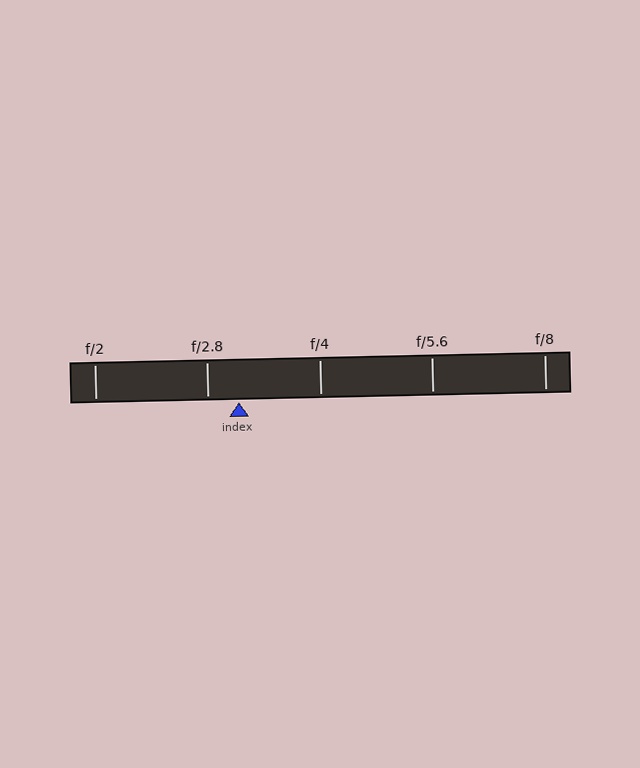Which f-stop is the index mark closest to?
The index mark is closest to f/2.8.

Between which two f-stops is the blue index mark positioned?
The index mark is between f/2.8 and f/4.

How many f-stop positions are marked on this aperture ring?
There are 5 f-stop positions marked.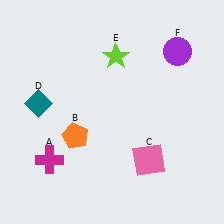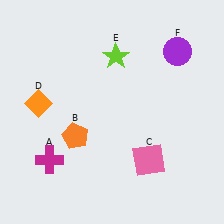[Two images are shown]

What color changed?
The diamond (D) changed from teal in Image 1 to orange in Image 2.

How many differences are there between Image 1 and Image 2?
There is 1 difference between the two images.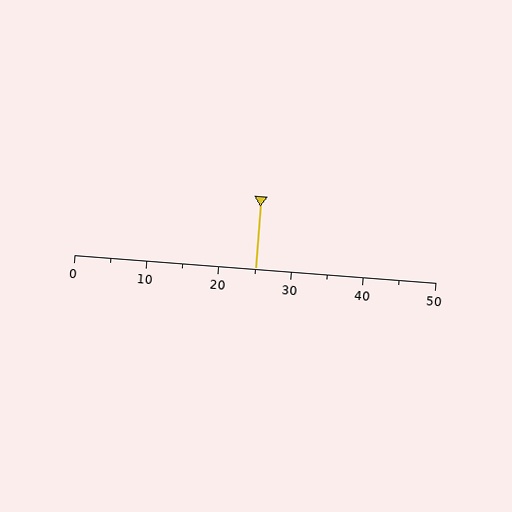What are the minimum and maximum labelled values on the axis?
The axis runs from 0 to 50.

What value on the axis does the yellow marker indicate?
The marker indicates approximately 25.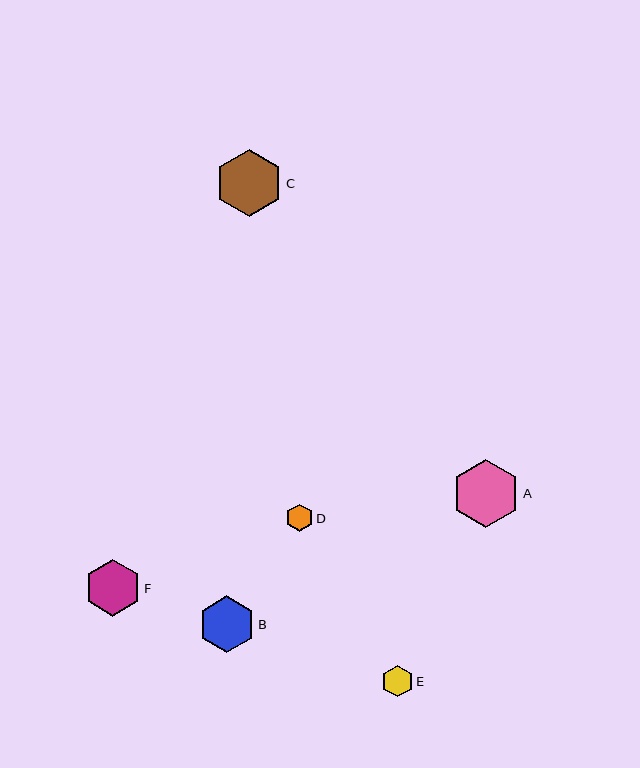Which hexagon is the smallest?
Hexagon D is the smallest with a size of approximately 27 pixels.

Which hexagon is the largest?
Hexagon A is the largest with a size of approximately 68 pixels.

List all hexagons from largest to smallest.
From largest to smallest: A, C, B, F, E, D.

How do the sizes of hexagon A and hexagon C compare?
Hexagon A and hexagon C are approximately the same size.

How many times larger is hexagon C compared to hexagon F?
Hexagon C is approximately 1.2 times the size of hexagon F.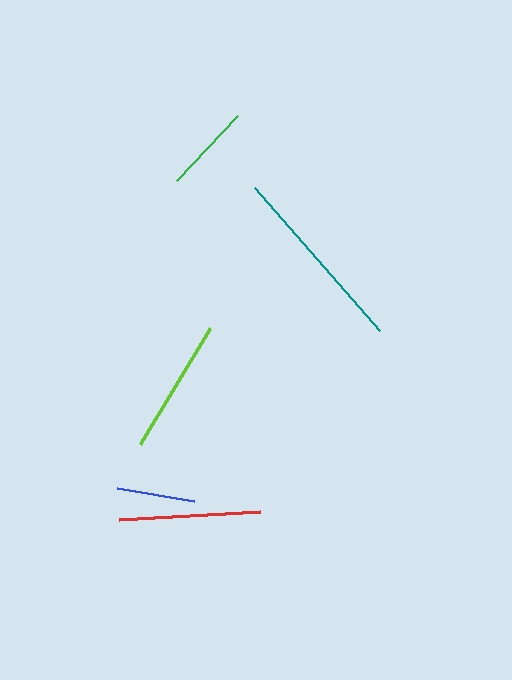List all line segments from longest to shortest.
From longest to shortest: teal, red, lime, green, blue.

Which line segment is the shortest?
The blue line is the shortest at approximately 78 pixels.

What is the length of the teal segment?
The teal segment is approximately 191 pixels long.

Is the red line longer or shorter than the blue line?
The red line is longer than the blue line.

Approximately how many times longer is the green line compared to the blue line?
The green line is approximately 1.1 times the length of the blue line.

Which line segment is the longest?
The teal line is the longest at approximately 191 pixels.